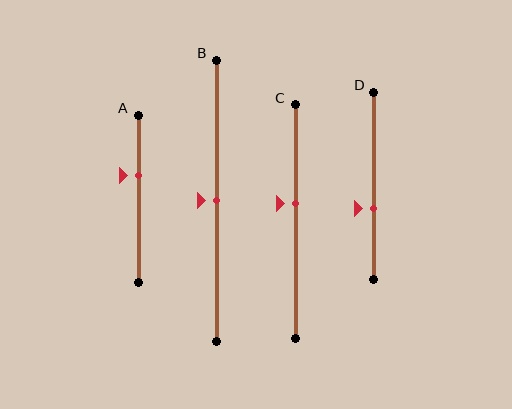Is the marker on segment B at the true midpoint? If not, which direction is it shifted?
Yes, the marker on segment B is at the true midpoint.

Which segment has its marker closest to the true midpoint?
Segment B has its marker closest to the true midpoint.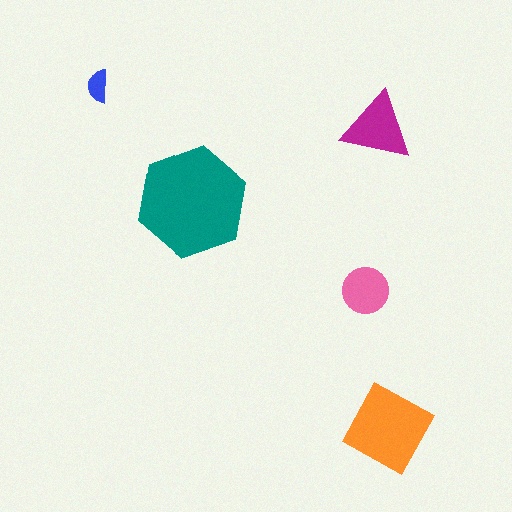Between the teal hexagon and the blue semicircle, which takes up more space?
The teal hexagon.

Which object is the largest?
The teal hexagon.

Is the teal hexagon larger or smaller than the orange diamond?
Larger.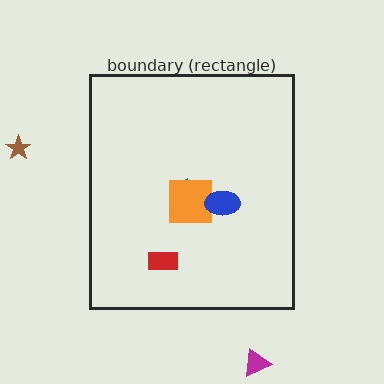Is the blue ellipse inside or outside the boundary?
Inside.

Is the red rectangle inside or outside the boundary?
Inside.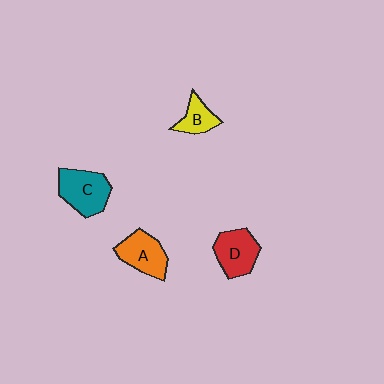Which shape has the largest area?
Shape C (teal).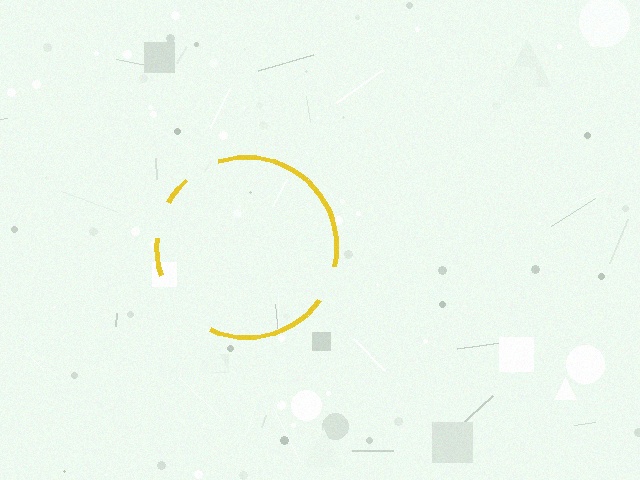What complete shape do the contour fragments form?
The contour fragments form a circle.